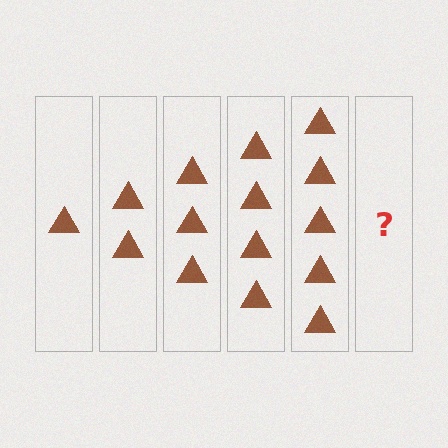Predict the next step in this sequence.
The next step is 6 triangles.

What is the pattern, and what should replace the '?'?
The pattern is that each step adds one more triangle. The '?' should be 6 triangles.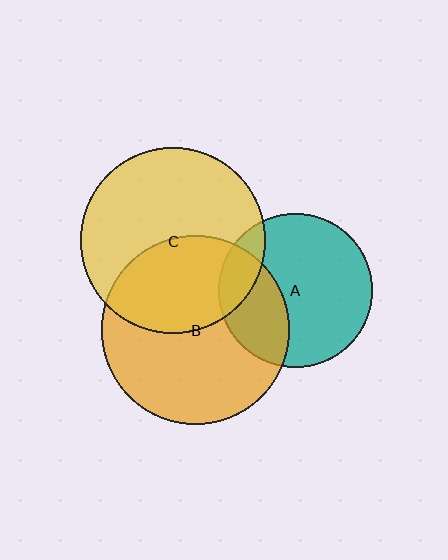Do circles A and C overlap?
Yes.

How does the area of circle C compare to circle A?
Approximately 1.4 times.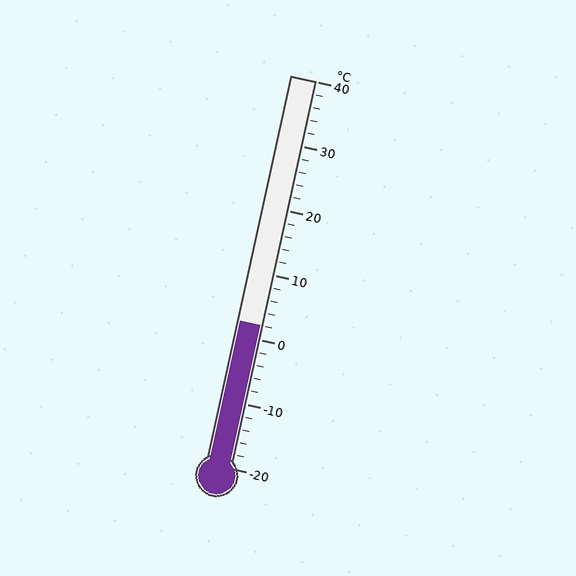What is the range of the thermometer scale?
The thermometer scale ranges from -20°C to 40°C.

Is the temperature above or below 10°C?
The temperature is below 10°C.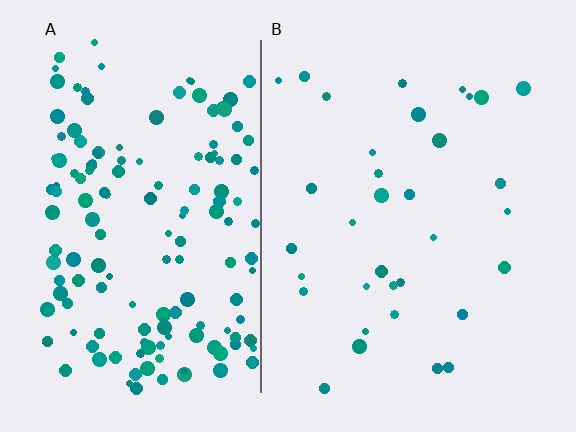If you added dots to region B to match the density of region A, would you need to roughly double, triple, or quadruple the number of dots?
Approximately quadruple.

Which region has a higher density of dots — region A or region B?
A (the left).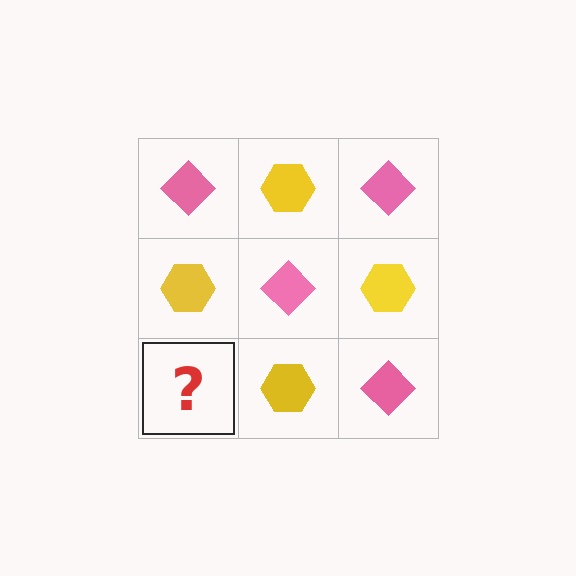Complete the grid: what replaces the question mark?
The question mark should be replaced with a pink diamond.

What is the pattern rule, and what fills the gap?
The rule is that it alternates pink diamond and yellow hexagon in a checkerboard pattern. The gap should be filled with a pink diamond.